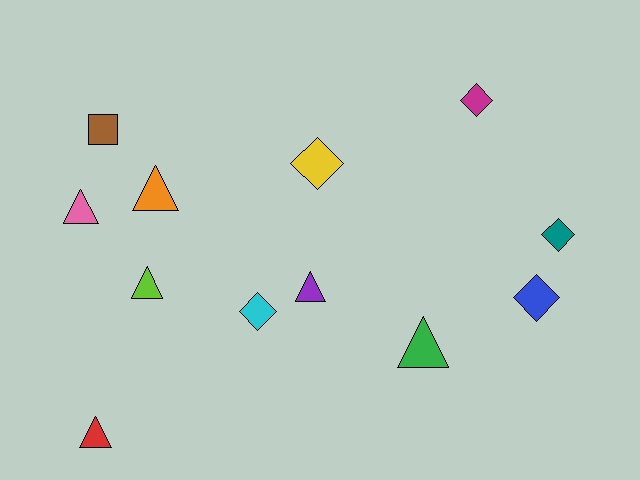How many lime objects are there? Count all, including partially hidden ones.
There is 1 lime object.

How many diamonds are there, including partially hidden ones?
There are 5 diamonds.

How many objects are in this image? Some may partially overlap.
There are 12 objects.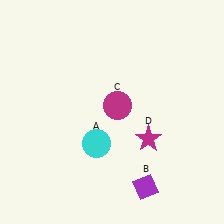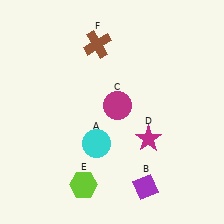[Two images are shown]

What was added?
A lime hexagon (E), a brown cross (F) were added in Image 2.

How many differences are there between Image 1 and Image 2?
There are 2 differences between the two images.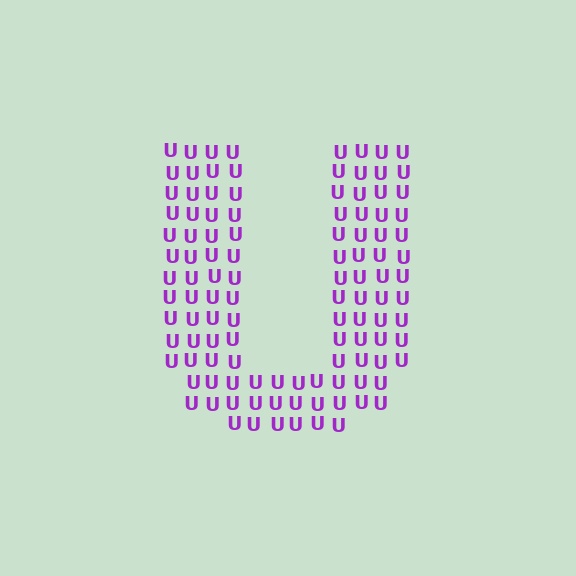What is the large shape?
The large shape is the letter U.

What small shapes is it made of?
It is made of small letter U's.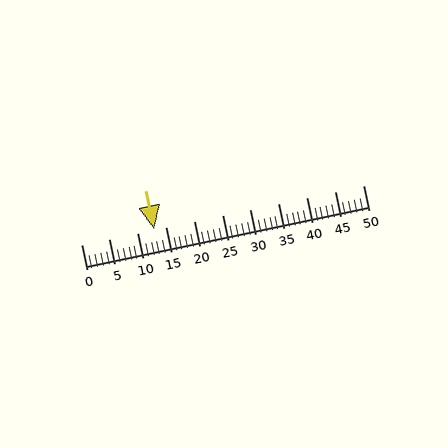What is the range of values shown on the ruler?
The ruler shows values from 0 to 50.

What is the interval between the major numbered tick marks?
The major tick marks are spaced 5 units apart.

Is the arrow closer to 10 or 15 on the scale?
The arrow is closer to 15.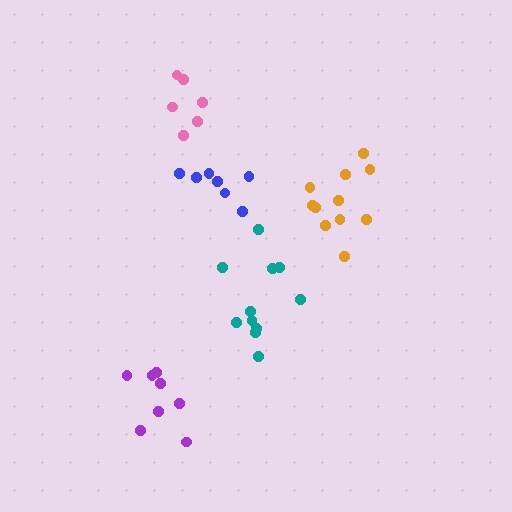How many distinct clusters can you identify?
There are 5 distinct clusters.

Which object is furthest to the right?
The orange cluster is rightmost.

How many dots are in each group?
Group 1: 11 dots, Group 2: 7 dots, Group 3: 11 dots, Group 4: 8 dots, Group 5: 6 dots (43 total).